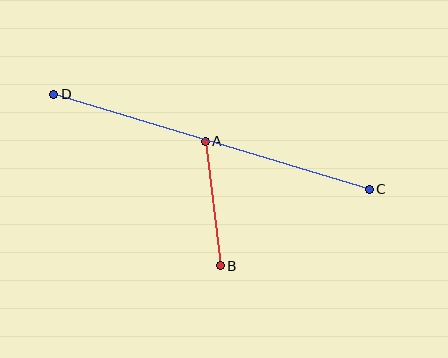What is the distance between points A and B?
The distance is approximately 125 pixels.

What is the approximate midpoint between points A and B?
The midpoint is at approximately (213, 203) pixels.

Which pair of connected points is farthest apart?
Points C and D are farthest apart.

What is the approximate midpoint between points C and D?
The midpoint is at approximately (211, 142) pixels.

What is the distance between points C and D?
The distance is approximately 330 pixels.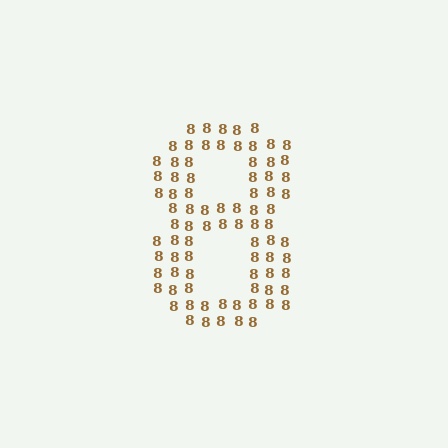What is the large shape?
The large shape is the digit 8.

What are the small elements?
The small elements are digit 8's.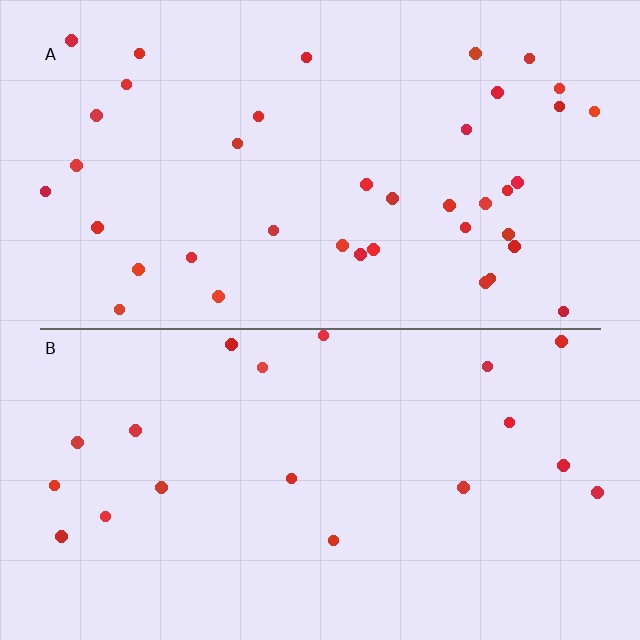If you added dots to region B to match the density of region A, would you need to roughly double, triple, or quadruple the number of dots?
Approximately double.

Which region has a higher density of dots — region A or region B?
A (the top).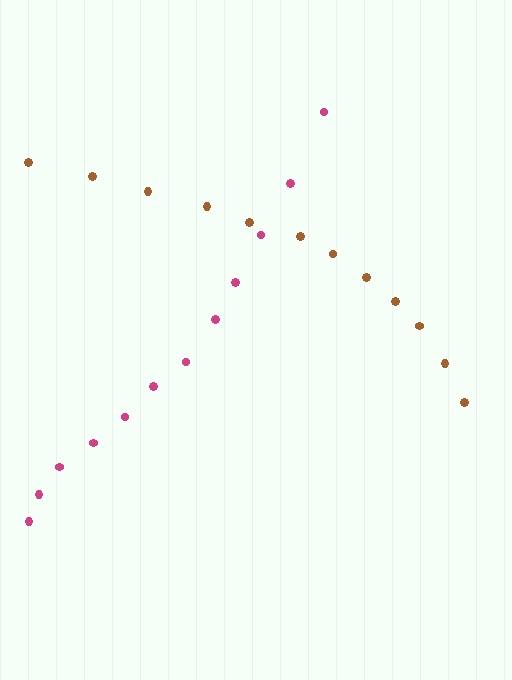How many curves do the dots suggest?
There are 2 distinct paths.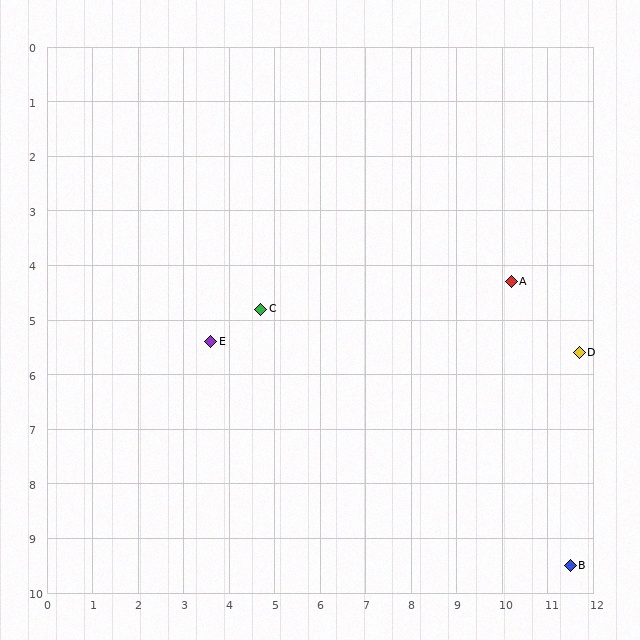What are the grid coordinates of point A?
Point A is at approximately (10.2, 4.3).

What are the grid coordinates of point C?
Point C is at approximately (4.7, 4.8).